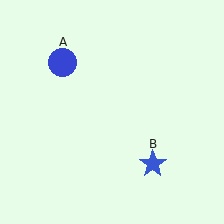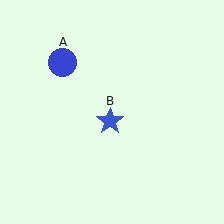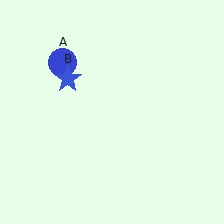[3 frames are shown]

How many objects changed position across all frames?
1 object changed position: blue star (object B).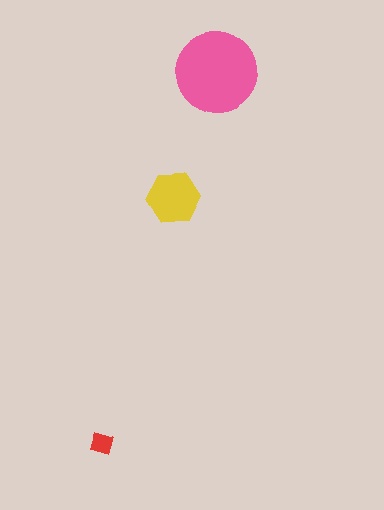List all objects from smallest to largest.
The red diamond, the yellow hexagon, the pink circle.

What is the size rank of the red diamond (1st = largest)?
3rd.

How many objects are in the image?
There are 3 objects in the image.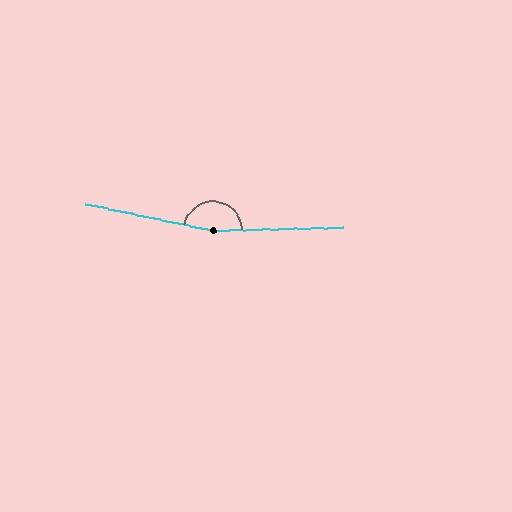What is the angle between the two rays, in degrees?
Approximately 167 degrees.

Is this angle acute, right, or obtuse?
It is obtuse.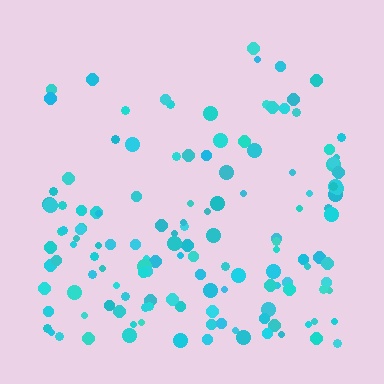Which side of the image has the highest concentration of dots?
The bottom.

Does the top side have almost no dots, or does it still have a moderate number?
Still a moderate number, just noticeably fewer than the bottom.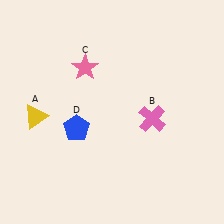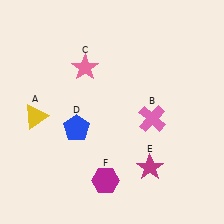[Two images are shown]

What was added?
A magenta star (E), a magenta hexagon (F) were added in Image 2.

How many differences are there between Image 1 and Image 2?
There are 2 differences between the two images.